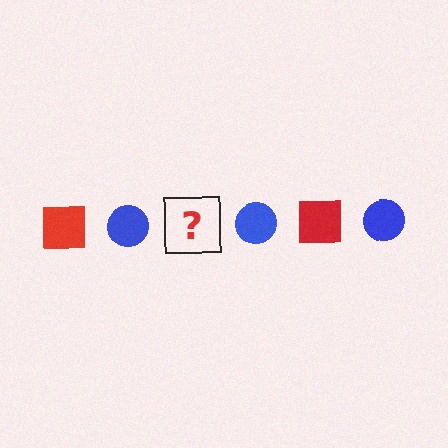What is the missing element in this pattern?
The missing element is a red square.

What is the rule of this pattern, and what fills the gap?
The rule is that the pattern alternates between red square and blue circle. The gap should be filled with a red square.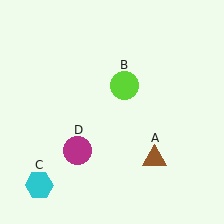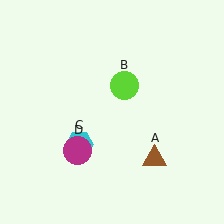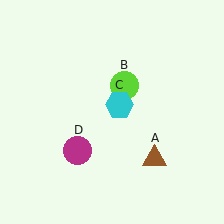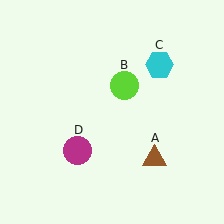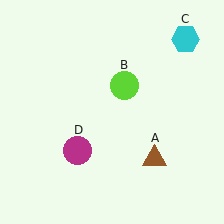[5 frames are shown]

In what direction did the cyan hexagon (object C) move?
The cyan hexagon (object C) moved up and to the right.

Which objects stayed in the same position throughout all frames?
Brown triangle (object A) and lime circle (object B) and magenta circle (object D) remained stationary.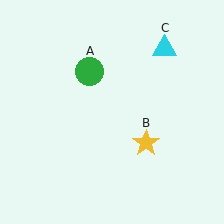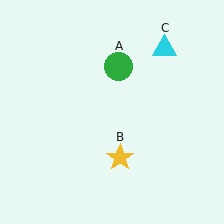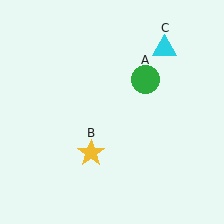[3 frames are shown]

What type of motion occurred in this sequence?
The green circle (object A), yellow star (object B) rotated clockwise around the center of the scene.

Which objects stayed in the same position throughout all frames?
Cyan triangle (object C) remained stationary.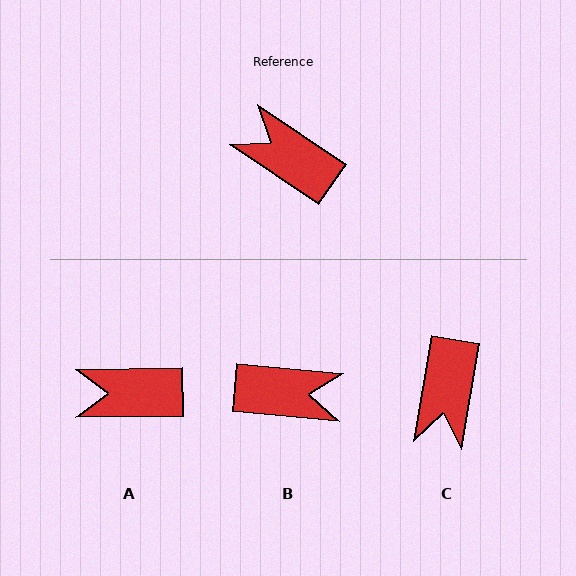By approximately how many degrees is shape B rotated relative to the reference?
Approximately 151 degrees clockwise.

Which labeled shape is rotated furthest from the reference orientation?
B, about 151 degrees away.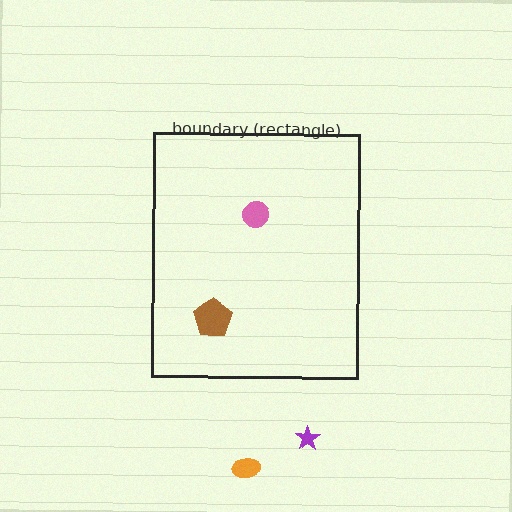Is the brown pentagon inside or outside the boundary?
Inside.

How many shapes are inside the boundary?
2 inside, 2 outside.